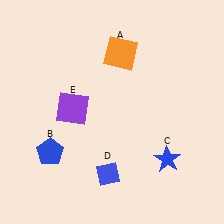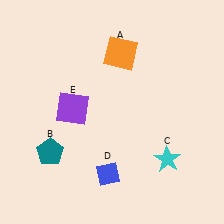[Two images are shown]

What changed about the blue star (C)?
In Image 1, C is blue. In Image 2, it changed to cyan.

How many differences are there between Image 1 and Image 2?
There are 2 differences between the two images.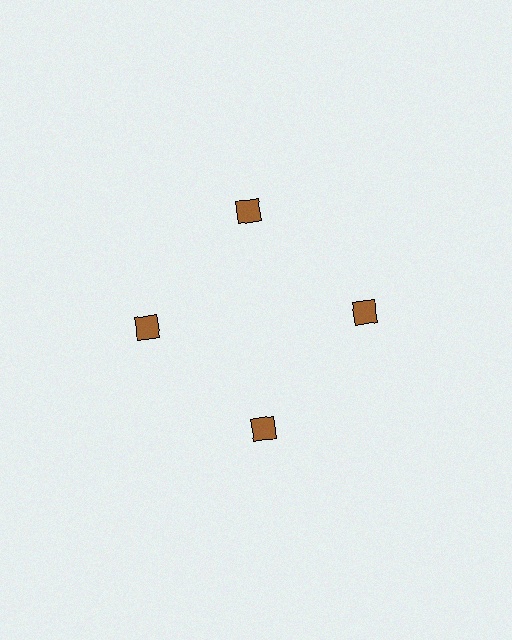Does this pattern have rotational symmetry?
Yes, this pattern has 4-fold rotational symmetry. It looks the same after rotating 90 degrees around the center.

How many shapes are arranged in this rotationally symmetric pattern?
There are 4 shapes, arranged in 4 groups of 1.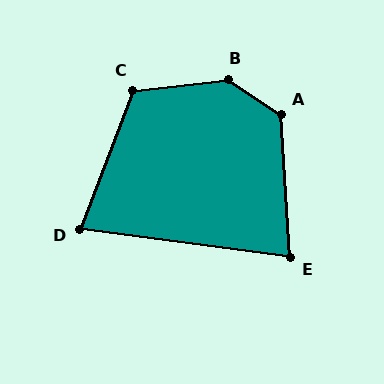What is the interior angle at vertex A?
Approximately 127 degrees (obtuse).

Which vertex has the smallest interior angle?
D, at approximately 77 degrees.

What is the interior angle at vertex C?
Approximately 117 degrees (obtuse).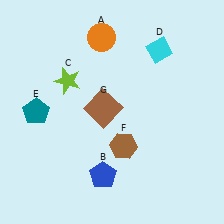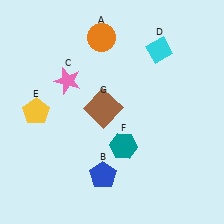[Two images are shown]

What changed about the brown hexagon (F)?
In Image 1, F is brown. In Image 2, it changed to teal.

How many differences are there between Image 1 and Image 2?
There are 3 differences between the two images.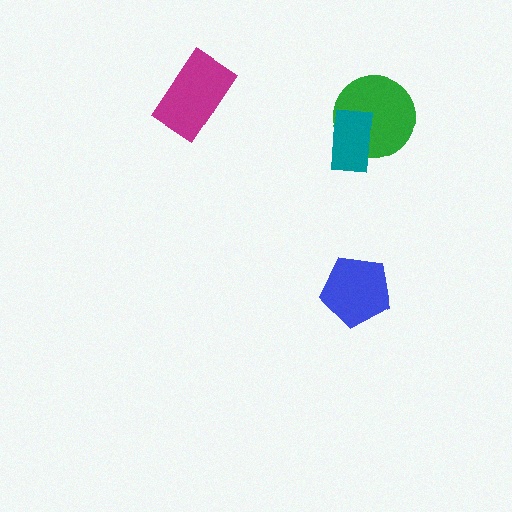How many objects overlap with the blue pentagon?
0 objects overlap with the blue pentagon.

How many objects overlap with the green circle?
1 object overlaps with the green circle.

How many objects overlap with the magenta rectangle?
0 objects overlap with the magenta rectangle.